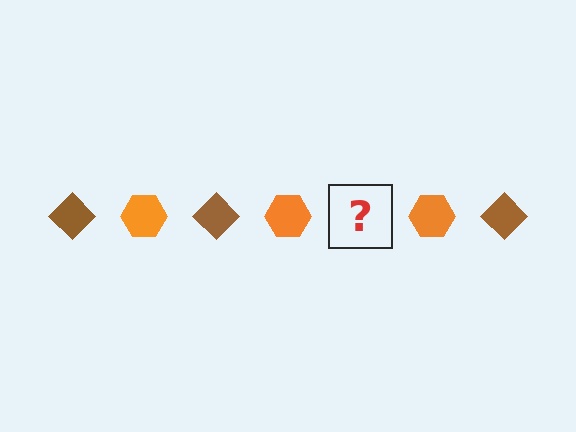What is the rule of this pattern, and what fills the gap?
The rule is that the pattern alternates between brown diamond and orange hexagon. The gap should be filled with a brown diamond.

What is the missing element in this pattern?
The missing element is a brown diamond.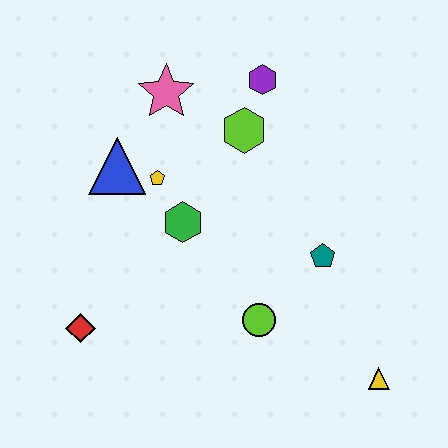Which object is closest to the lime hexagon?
The purple hexagon is closest to the lime hexagon.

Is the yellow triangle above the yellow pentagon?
No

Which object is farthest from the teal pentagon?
The red diamond is farthest from the teal pentagon.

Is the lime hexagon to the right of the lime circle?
No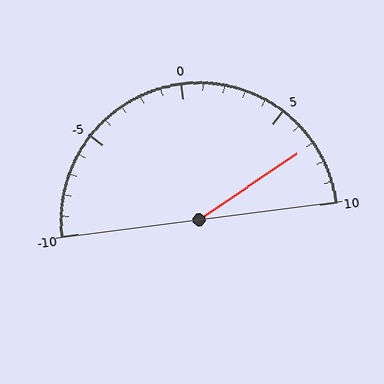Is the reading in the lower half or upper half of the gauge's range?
The reading is in the upper half of the range (-10 to 10).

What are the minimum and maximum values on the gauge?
The gauge ranges from -10 to 10.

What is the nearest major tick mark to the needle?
The nearest major tick mark is 5.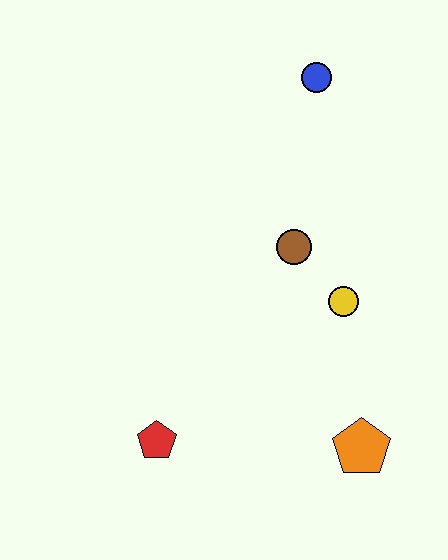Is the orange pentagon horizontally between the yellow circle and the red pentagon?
No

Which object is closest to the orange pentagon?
The yellow circle is closest to the orange pentagon.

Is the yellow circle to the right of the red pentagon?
Yes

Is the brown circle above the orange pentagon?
Yes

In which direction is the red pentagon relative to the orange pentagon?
The red pentagon is to the left of the orange pentagon.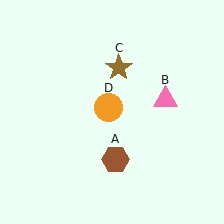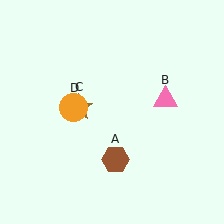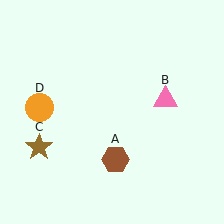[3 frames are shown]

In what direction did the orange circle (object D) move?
The orange circle (object D) moved left.